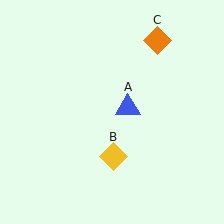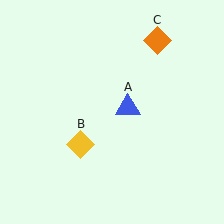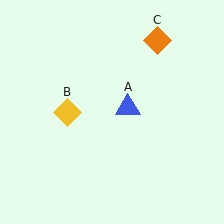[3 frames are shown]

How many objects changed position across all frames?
1 object changed position: yellow diamond (object B).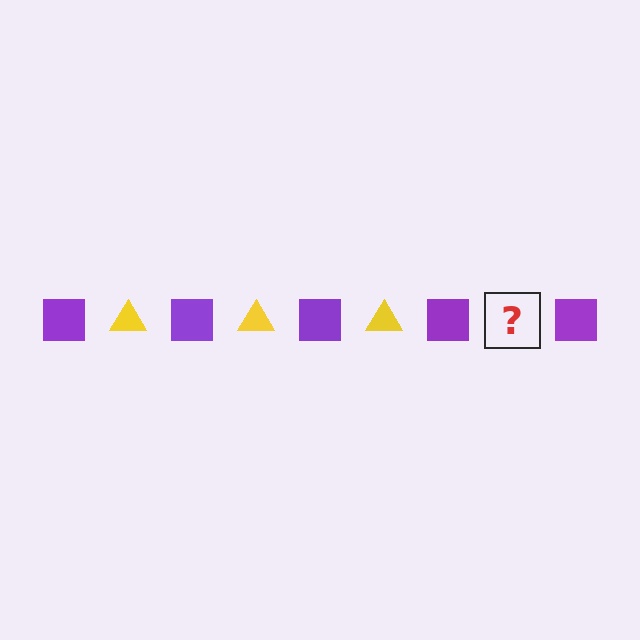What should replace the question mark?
The question mark should be replaced with a yellow triangle.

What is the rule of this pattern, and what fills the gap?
The rule is that the pattern alternates between purple square and yellow triangle. The gap should be filled with a yellow triangle.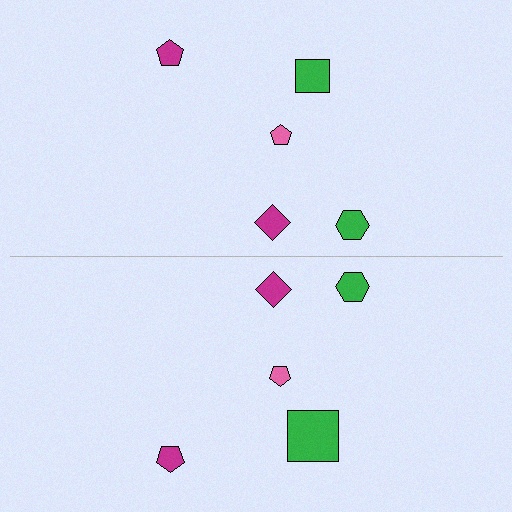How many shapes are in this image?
There are 10 shapes in this image.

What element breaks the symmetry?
The green square on the bottom side has a different size than its mirror counterpart.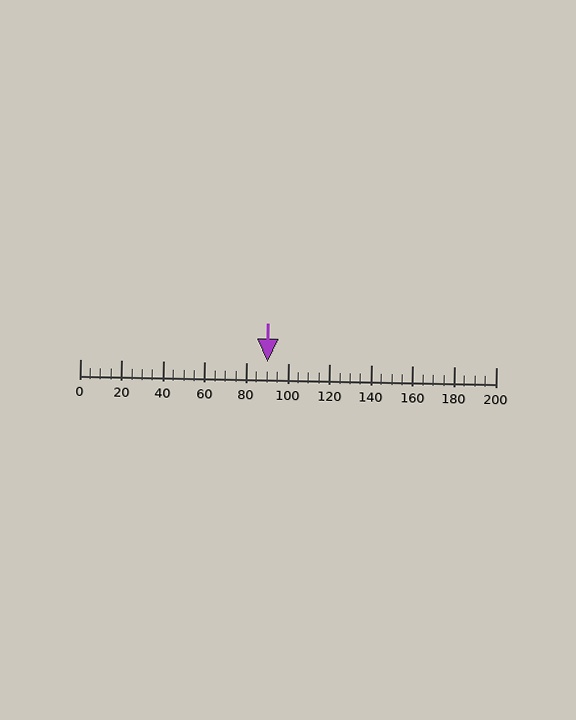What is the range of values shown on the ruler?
The ruler shows values from 0 to 200.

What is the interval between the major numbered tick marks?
The major tick marks are spaced 20 units apart.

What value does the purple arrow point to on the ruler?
The purple arrow points to approximately 90.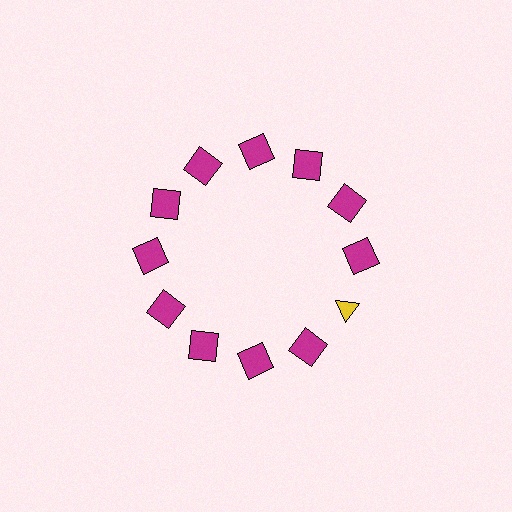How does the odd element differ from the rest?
It differs in both color (yellow instead of magenta) and shape (triangle instead of square).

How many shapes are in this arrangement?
There are 12 shapes arranged in a ring pattern.